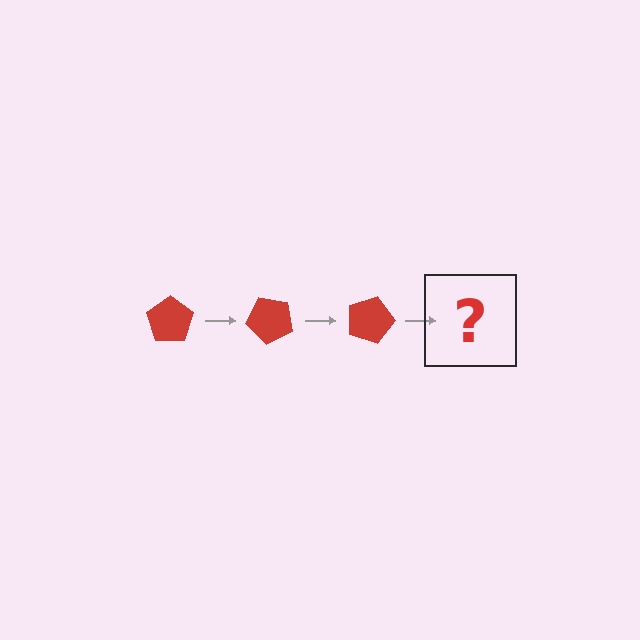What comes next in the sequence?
The next element should be a red pentagon rotated 135 degrees.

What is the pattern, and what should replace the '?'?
The pattern is that the pentagon rotates 45 degrees each step. The '?' should be a red pentagon rotated 135 degrees.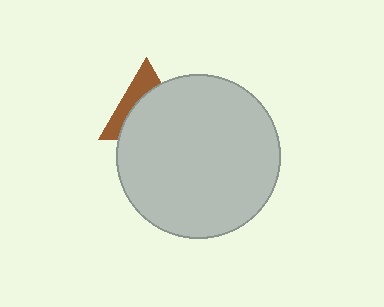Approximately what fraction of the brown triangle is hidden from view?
Roughly 64% of the brown triangle is hidden behind the light gray circle.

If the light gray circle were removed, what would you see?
You would see the complete brown triangle.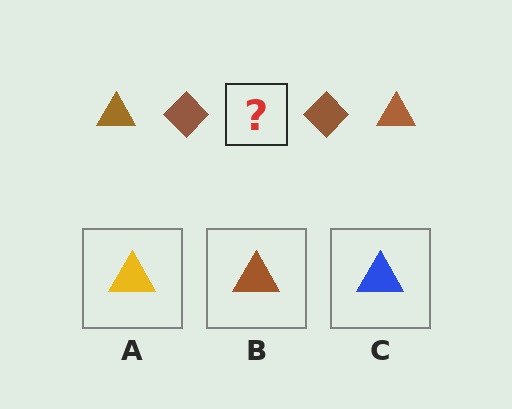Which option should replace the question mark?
Option B.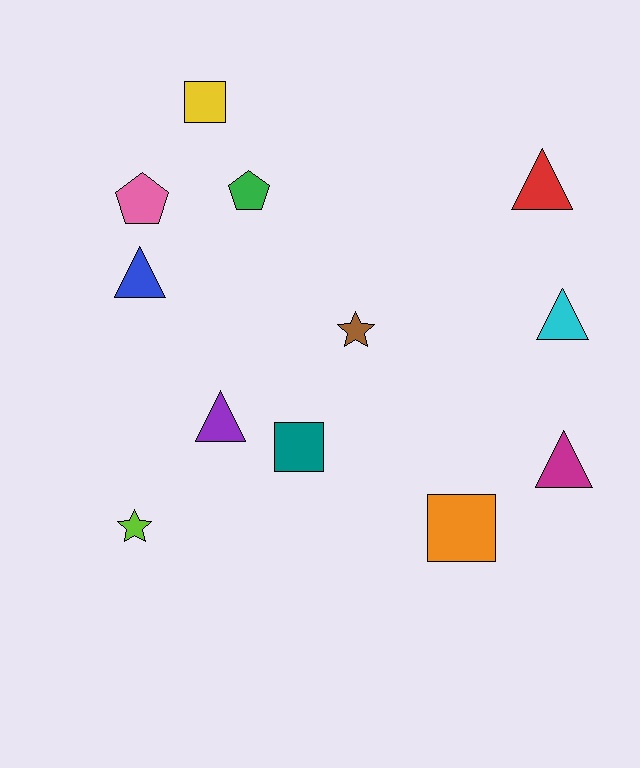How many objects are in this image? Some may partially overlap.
There are 12 objects.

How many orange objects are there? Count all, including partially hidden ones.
There is 1 orange object.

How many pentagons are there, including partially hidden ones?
There are 2 pentagons.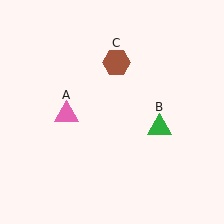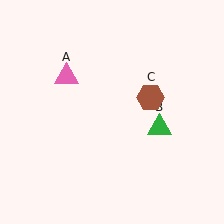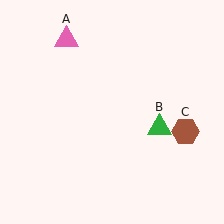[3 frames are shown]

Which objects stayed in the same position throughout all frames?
Green triangle (object B) remained stationary.